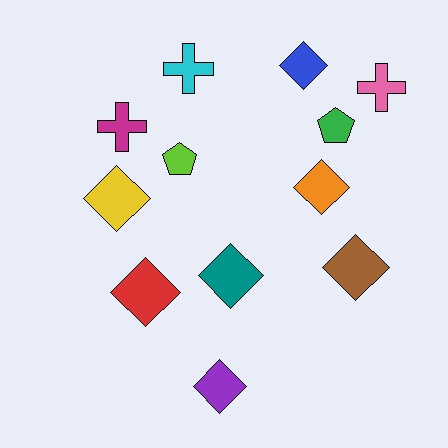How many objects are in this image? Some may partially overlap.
There are 12 objects.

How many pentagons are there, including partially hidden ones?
There are 2 pentagons.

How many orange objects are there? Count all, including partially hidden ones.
There is 1 orange object.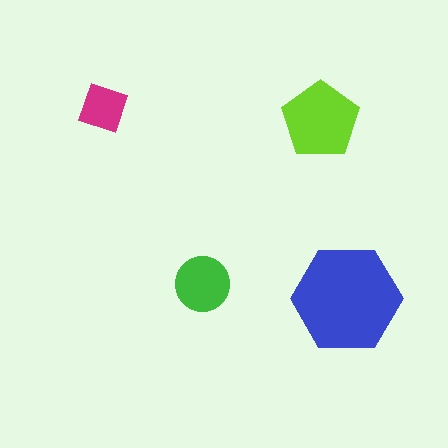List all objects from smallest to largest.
The magenta square, the green circle, the lime pentagon, the blue hexagon.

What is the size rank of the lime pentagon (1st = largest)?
2nd.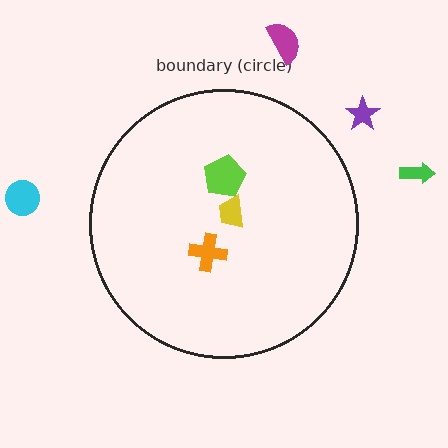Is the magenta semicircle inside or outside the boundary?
Outside.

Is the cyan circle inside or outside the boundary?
Outside.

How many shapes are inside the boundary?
3 inside, 4 outside.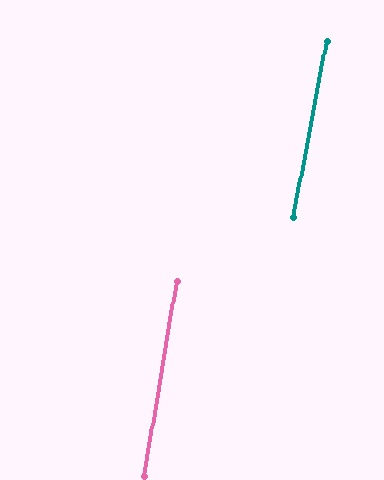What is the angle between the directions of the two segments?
Approximately 1 degree.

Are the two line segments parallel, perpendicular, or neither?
Parallel — their directions differ by only 1.0°.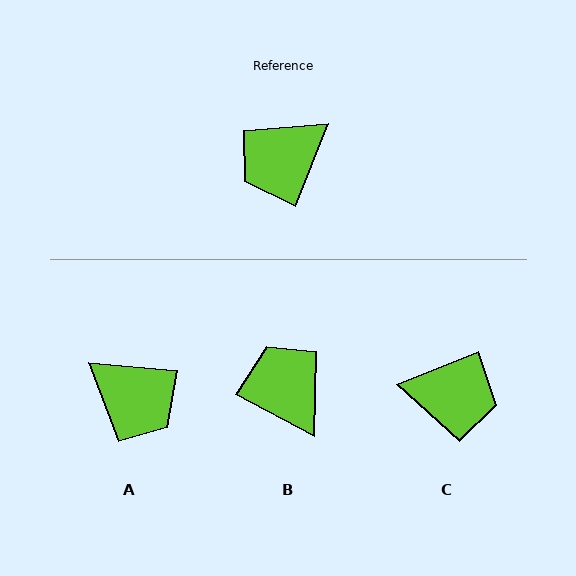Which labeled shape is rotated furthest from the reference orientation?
C, about 134 degrees away.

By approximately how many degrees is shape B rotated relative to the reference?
Approximately 97 degrees clockwise.